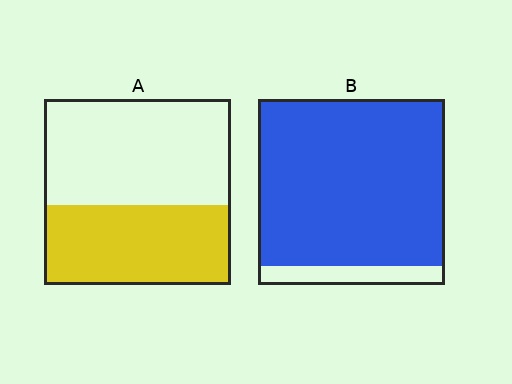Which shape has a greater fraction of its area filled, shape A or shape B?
Shape B.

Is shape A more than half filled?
No.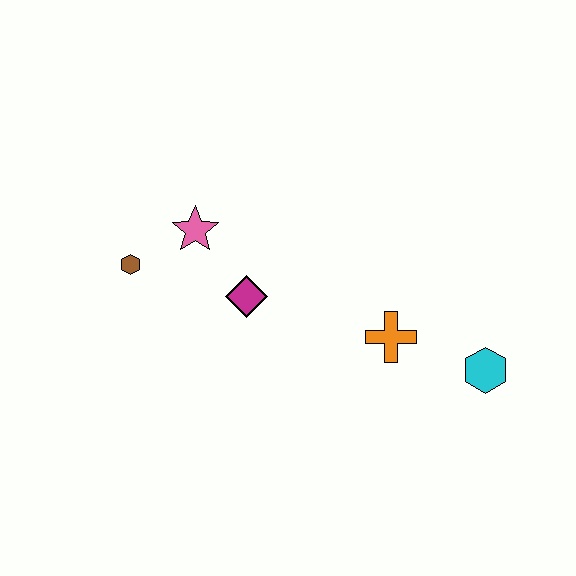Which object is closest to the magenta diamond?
The pink star is closest to the magenta diamond.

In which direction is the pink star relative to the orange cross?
The pink star is to the left of the orange cross.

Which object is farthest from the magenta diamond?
The cyan hexagon is farthest from the magenta diamond.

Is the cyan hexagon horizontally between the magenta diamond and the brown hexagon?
No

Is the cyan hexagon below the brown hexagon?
Yes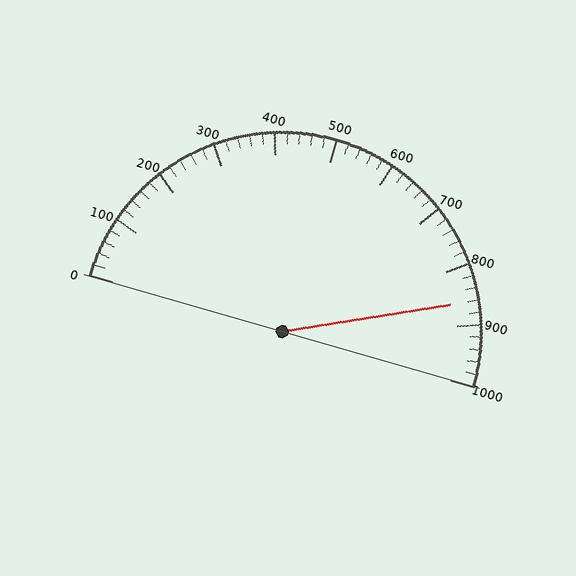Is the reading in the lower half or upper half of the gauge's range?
The reading is in the upper half of the range (0 to 1000).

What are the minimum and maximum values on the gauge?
The gauge ranges from 0 to 1000.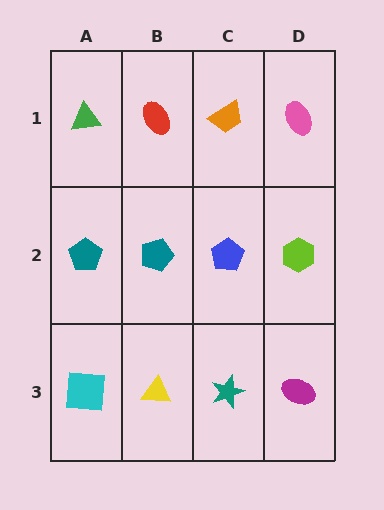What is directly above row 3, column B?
A teal pentagon.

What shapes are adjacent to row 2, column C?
An orange trapezoid (row 1, column C), a teal star (row 3, column C), a teal pentagon (row 2, column B), a lime hexagon (row 2, column D).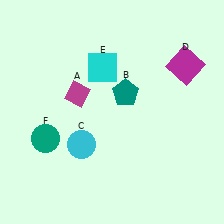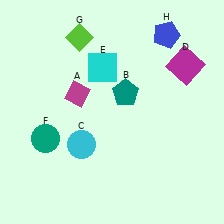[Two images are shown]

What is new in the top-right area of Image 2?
A blue pentagon (H) was added in the top-right area of Image 2.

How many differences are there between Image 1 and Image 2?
There are 2 differences between the two images.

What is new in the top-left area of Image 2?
A lime diamond (G) was added in the top-left area of Image 2.